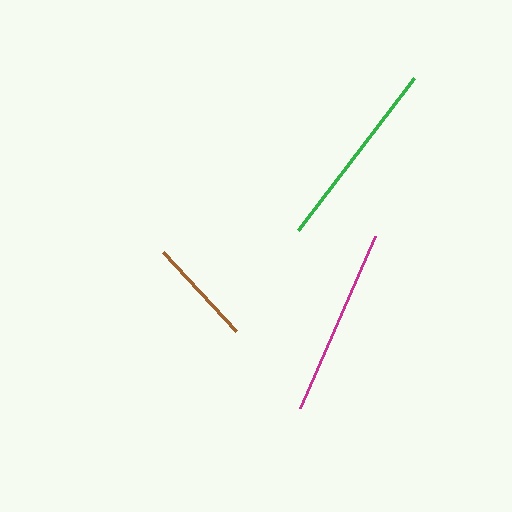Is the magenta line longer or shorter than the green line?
The green line is longer than the magenta line.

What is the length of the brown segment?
The brown segment is approximately 108 pixels long.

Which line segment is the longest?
The green line is the longest at approximately 192 pixels.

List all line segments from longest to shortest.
From longest to shortest: green, magenta, brown.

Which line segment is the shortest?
The brown line is the shortest at approximately 108 pixels.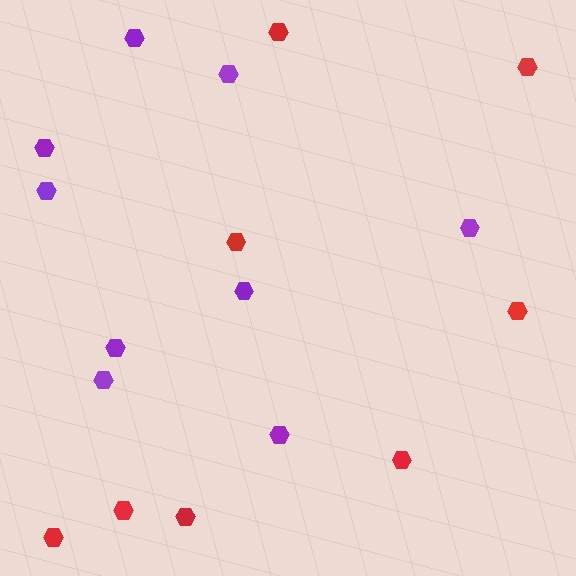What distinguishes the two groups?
There are 2 groups: one group of purple hexagons (9) and one group of red hexagons (8).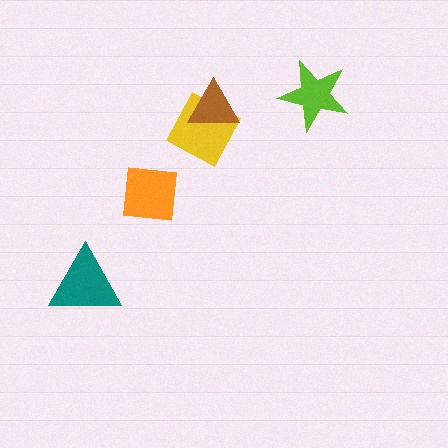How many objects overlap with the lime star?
0 objects overlap with the lime star.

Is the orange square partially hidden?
No, no other shape covers it.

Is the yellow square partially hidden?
Yes, it is partially covered by another shape.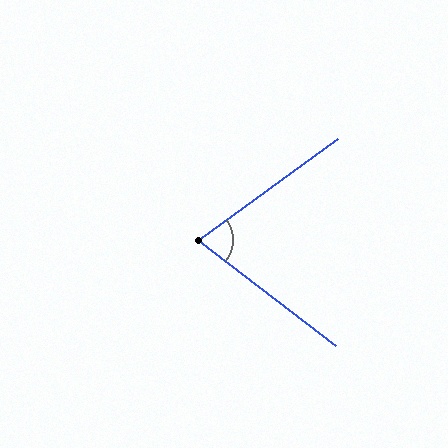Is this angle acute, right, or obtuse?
It is acute.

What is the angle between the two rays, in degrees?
Approximately 73 degrees.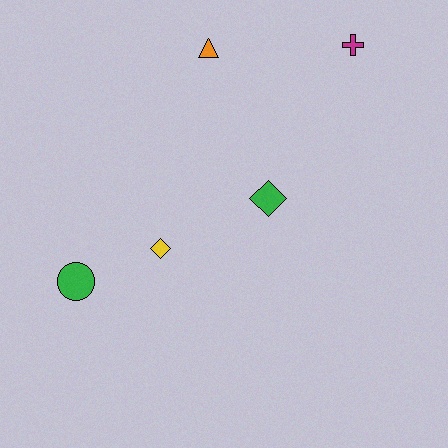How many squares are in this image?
There are no squares.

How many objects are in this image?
There are 5 objects.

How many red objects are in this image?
There are no red objects.